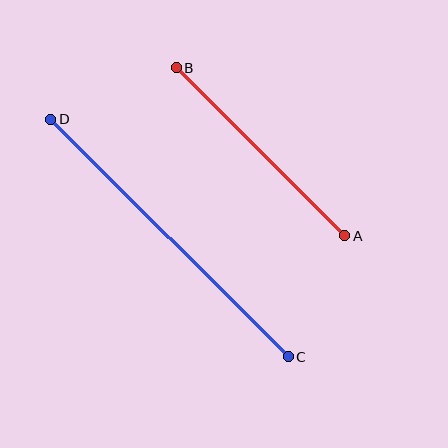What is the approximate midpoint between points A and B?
The midpoint is at approximately (260, 152) pixels.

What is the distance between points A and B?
The distance is approximately 238 pixels.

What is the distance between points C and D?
The distance is approximately 336 pixels.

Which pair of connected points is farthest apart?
Points C and D are farthest apart.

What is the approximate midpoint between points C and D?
The midpoint is at approximately (170, 238) pixels.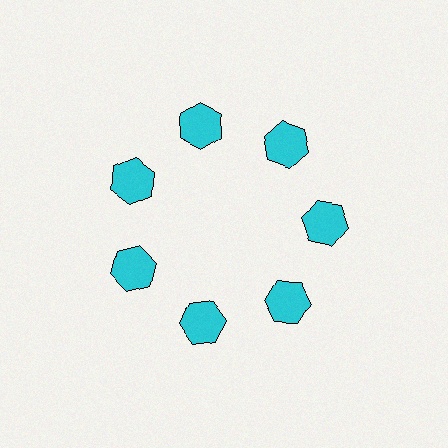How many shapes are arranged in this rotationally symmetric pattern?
There are 7 shapes, arranged in 7 groups of 1.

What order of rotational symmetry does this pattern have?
This pattern has 7-fold rotational symmetry.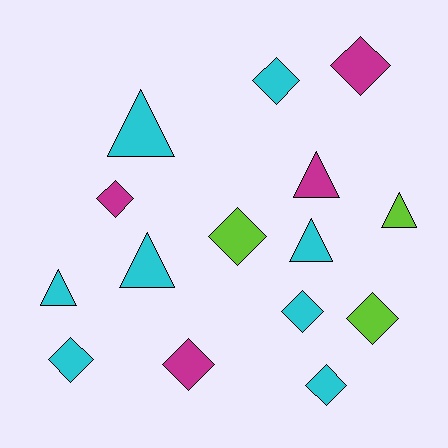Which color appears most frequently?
Cyan, with 8 objects.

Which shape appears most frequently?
Diamond, with 9 objects.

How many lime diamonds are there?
There are 2 lime diamonds.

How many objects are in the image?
There are 15 objects.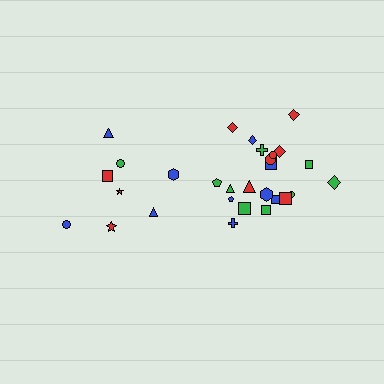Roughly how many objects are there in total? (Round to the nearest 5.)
Roughly 30 objects in total.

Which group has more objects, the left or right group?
The right group.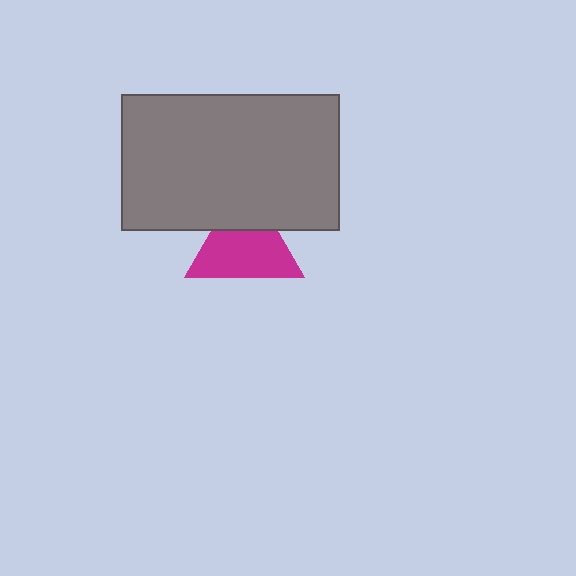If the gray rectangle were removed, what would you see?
You would see the complete magenta triangle.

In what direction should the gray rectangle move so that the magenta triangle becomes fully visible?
The gray rectangle should move up. That is the shortest direction to clear the overlap and leave the magenta triangle fully visible.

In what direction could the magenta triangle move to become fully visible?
The magenta triangle could move down. That would shift it out from behind the gray rectangle entirely.